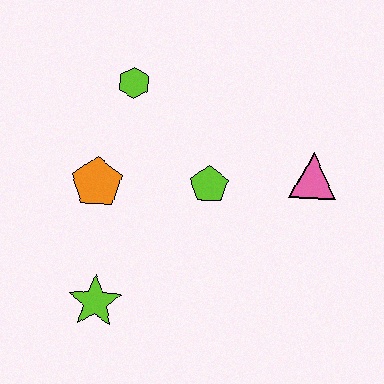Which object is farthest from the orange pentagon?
The pink triangle is farthest from the orange pentagon.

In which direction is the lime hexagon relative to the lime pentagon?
The lime hexagon is above the lime pentagon.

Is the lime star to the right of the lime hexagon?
No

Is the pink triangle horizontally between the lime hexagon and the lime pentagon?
No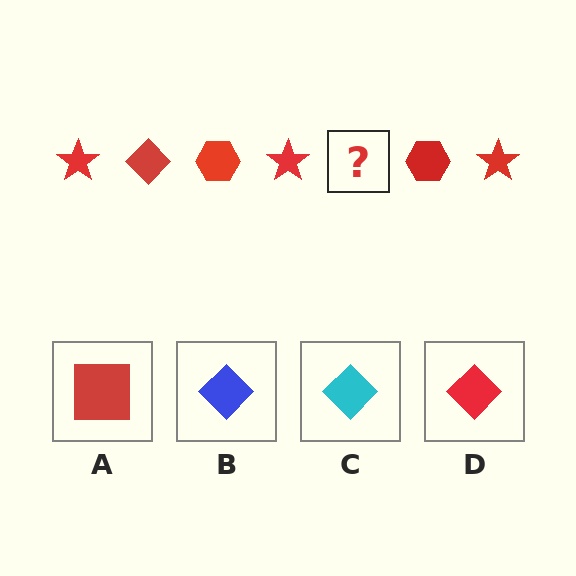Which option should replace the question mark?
Option D.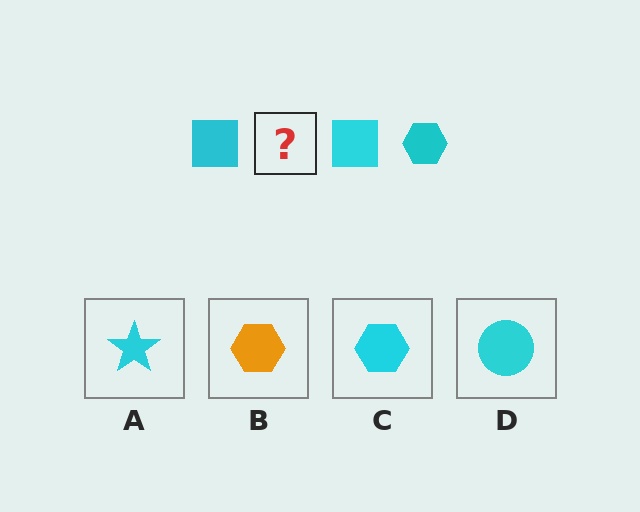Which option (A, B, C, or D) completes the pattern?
C.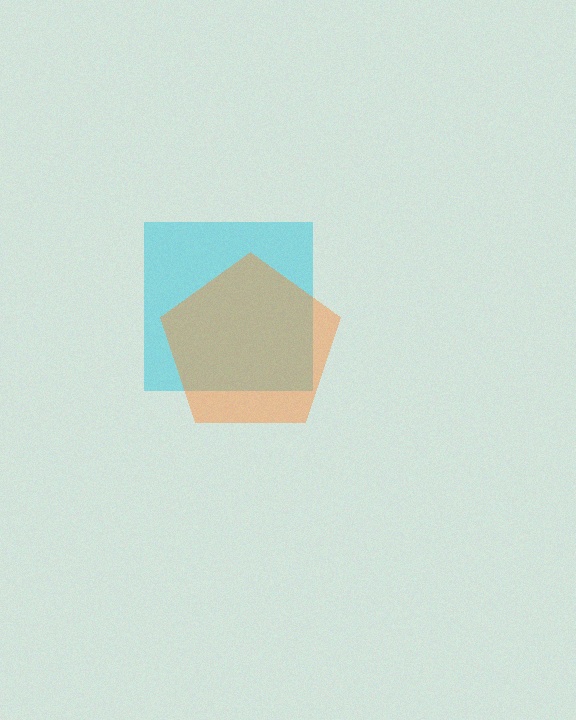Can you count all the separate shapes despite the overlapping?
Yes, there are 2 separate shapes.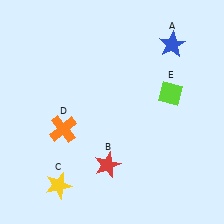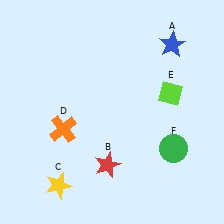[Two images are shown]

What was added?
A green circle (F) was added in Image 2.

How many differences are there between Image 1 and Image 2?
There is 1 difference between the two images.